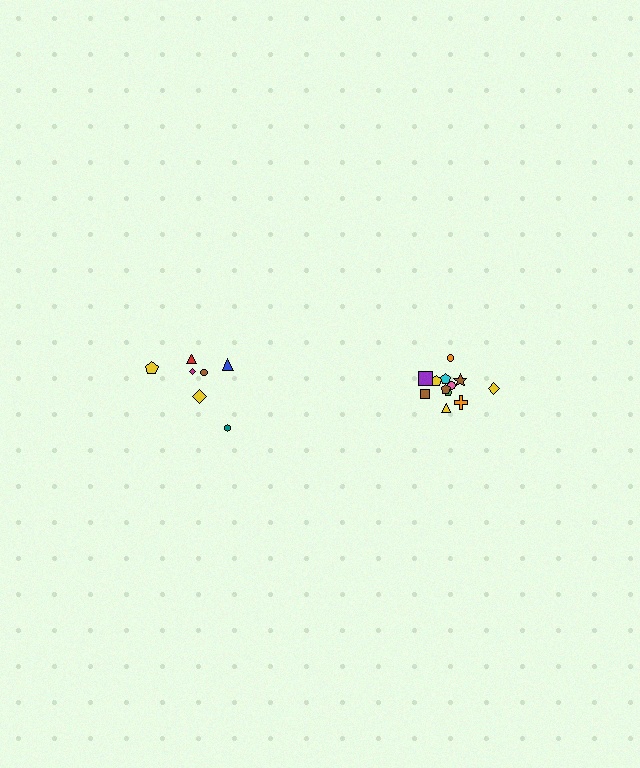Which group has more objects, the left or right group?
The right group.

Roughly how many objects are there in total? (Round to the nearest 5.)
Roughly 20 objects in total.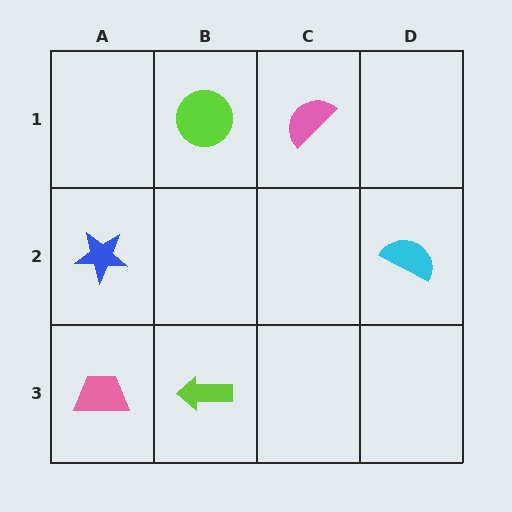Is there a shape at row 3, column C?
No, that cell is empty.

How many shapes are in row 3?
2 shapes.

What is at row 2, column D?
A cyan semicircle.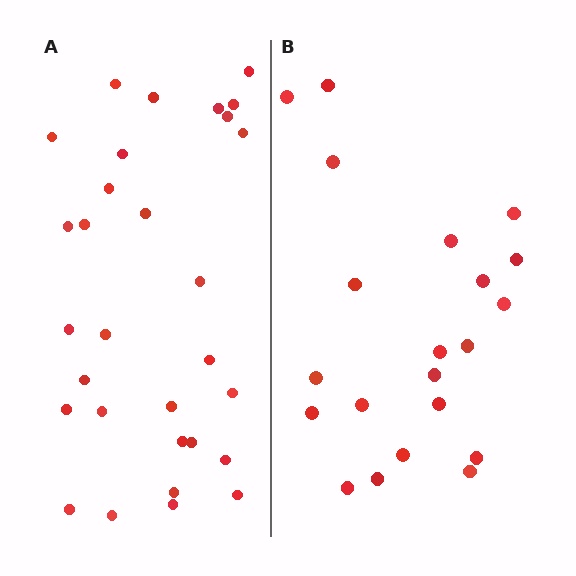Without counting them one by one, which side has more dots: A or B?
Region A (the left region) has more dots.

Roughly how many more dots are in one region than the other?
Region A has roughly 8 or so more dots than region B.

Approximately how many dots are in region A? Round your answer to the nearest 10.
About 30 dots.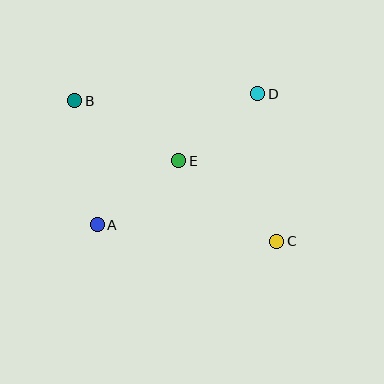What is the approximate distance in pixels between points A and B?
The distance between A and B is approximately 126 pixels.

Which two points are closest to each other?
Points A and E are closest to each other.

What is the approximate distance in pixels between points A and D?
The distance between A and D is approximately 207 pixels.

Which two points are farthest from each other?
Points B and C are farthest from each other.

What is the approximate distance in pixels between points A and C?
The distance between A and C is approximately 180 pixels.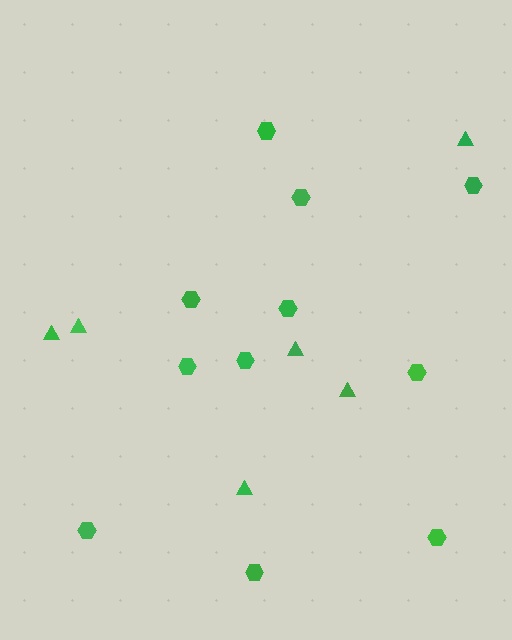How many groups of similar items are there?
There are 2 groups: one group of hexagons (11) and one group of triangles (6).